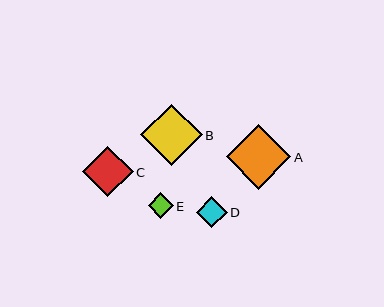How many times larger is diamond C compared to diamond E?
Diamond C is approximately 2.0 times the size of diamond E.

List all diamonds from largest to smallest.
From largest to smallest: A, B, C, D, E.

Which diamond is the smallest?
Diamond E is the smallest with a size of approximately 25 pixels.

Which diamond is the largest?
Diamond A is the largest with a size of approximately 64 pixels.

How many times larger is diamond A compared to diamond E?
Diamond A is approximately 2.5 times the size of diamond E.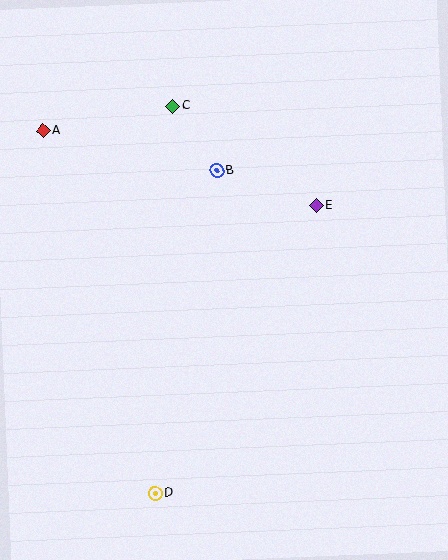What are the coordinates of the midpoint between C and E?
The midpoint between C and E is at (244, 156).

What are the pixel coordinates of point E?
Point E is at (316, 206).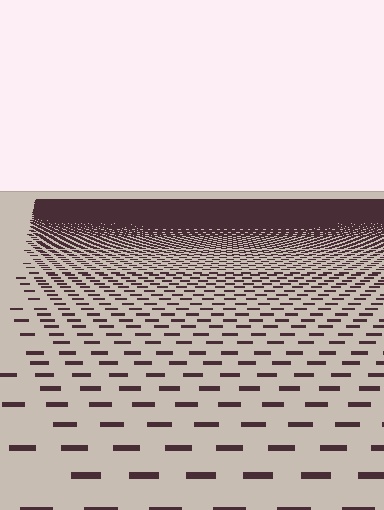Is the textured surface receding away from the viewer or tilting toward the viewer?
The surface is receding away from the viewer. Texture elements get smaller and denser toward the top.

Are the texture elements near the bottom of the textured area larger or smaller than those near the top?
Larger. Near the bottom, elements are closer to the viewer and appear at a bigger on-screen size.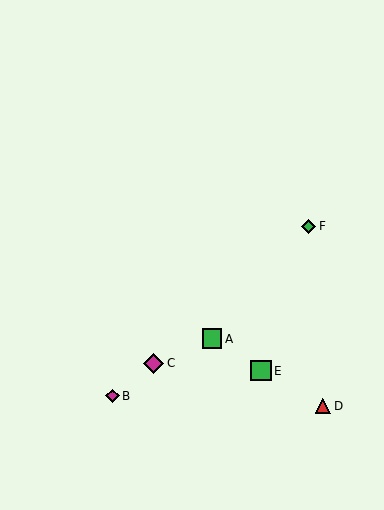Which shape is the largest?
The green square (labeled E) is the largest.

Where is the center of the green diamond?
The center of the green diamond is at (308, 226).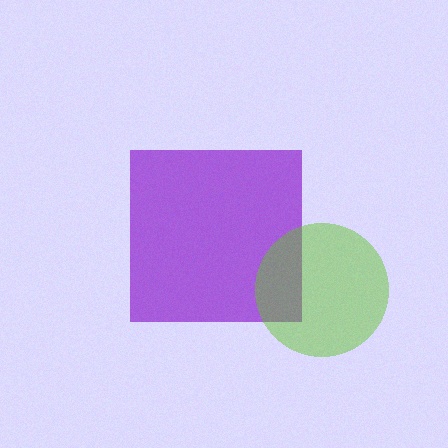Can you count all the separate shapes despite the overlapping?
Yes, there are 2 separate shapes.